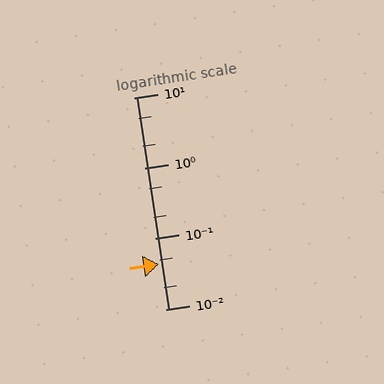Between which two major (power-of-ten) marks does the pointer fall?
The pointer is between 0.01 and 0.1.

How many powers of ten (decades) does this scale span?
The scale spans 3 decades, from 0.01 to 10.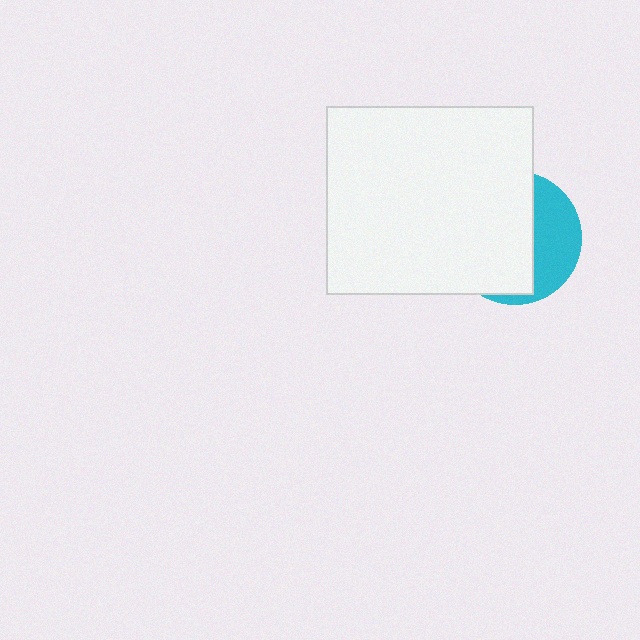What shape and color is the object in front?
The object in front is a white rectangle.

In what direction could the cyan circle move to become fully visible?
The cyan circle could move right. That would shift it out from behind the white rectangle entirely.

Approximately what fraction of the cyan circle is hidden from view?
Roughly 65% of the cyan circle is hidden behind the white rectangle.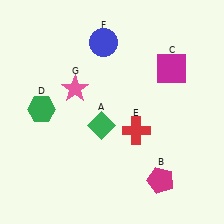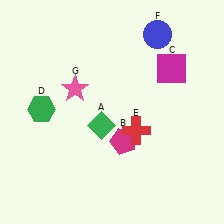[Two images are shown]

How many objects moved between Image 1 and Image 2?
2 objects moved between the two images.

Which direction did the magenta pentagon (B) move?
The magenta pentagon (B) moved up.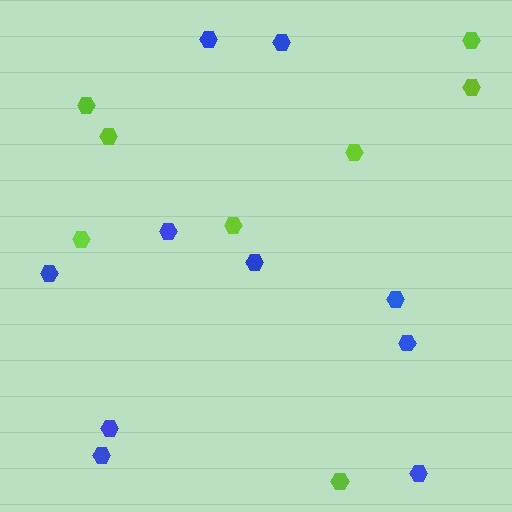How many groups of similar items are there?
There are 2 groups: one group of lime hexagons (8) and one group of blue hexagons (10).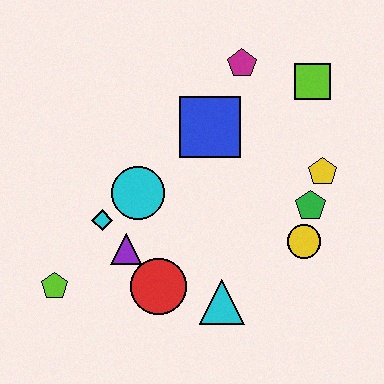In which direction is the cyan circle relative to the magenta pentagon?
The cyan circle is below the magenta pentagon.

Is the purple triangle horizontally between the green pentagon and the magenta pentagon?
No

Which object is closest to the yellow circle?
The green pentagon is closest to the yellow circle.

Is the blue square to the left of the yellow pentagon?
Yes